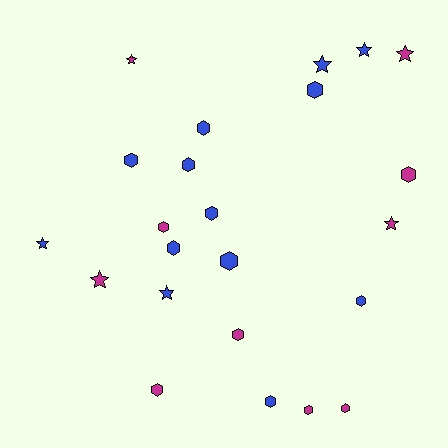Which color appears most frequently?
Blue, with 13 objects.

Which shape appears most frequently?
Hexagon, with 15 objects.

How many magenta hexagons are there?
There are 6 magenta hexagons.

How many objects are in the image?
There are 23 objects.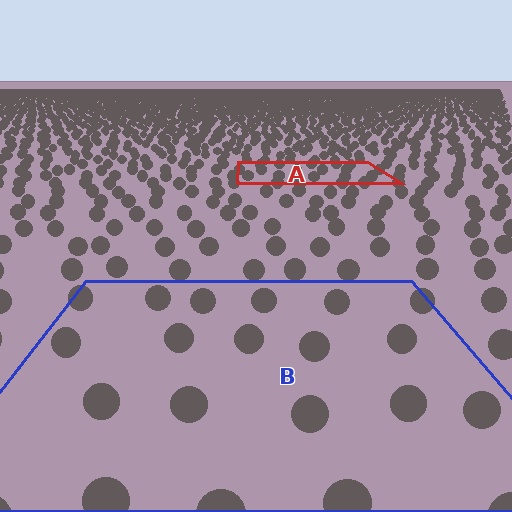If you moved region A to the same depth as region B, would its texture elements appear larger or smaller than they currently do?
They would appear larger. At a closer depth, the same texture elements are projected at a bigger on-screen size.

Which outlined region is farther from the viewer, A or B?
Region A is farther from the viewer — the texture elements inside it appear smaller and more densely packed.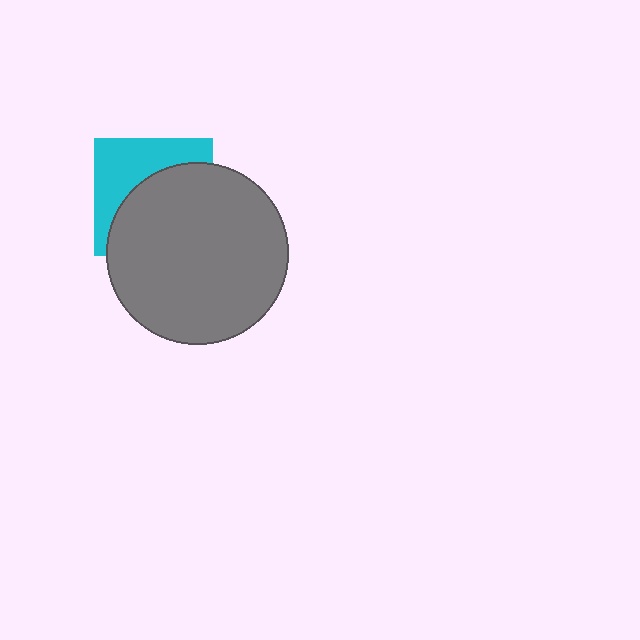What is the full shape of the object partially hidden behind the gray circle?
The partially hidden object is a cyan square.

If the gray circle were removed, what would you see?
You would see the complete cyan square.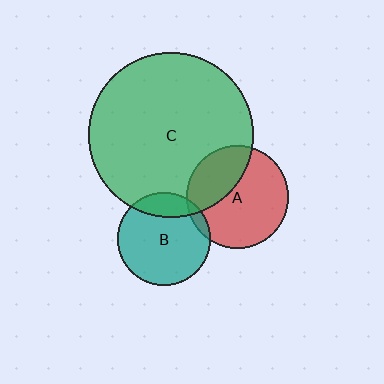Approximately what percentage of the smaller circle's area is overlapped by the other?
Approximately 5%.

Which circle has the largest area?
Circle C (green).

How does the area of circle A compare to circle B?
Approximately 1.2 times.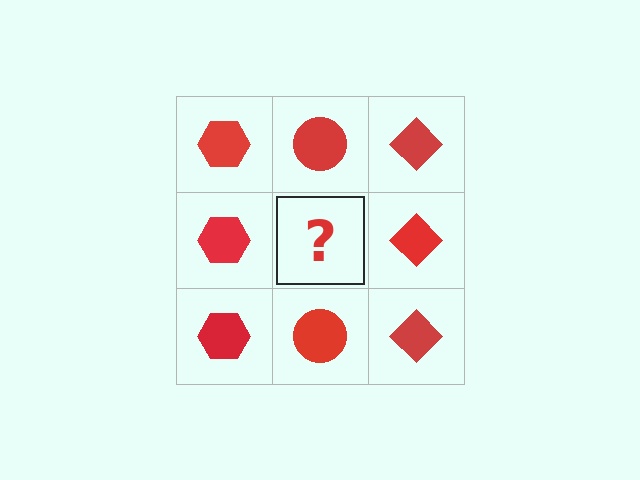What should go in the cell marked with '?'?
The missing cell should contain a red circle.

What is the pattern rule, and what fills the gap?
The rule is that each column has a consistent shape. The gap should be filled with a red circle.